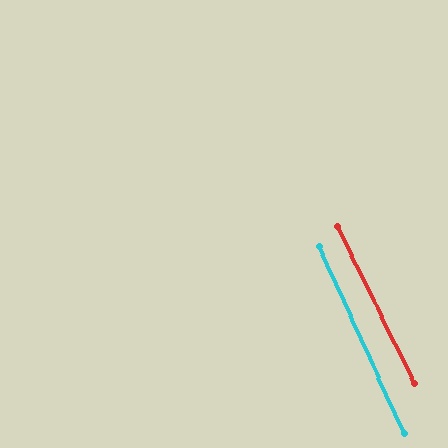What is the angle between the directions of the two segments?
Approximately 2 degrees.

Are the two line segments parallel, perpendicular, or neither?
Parallel — their directions differ by only 1.8°.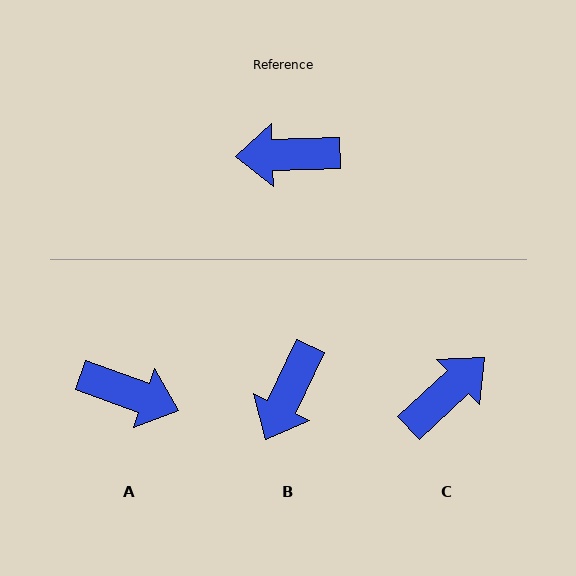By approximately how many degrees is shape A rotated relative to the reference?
Approximately 158 degrees counter-clockwise.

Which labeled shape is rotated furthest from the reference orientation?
A, about 158 degrees away.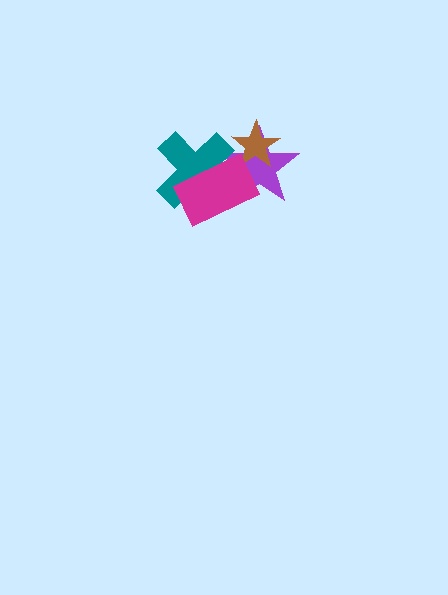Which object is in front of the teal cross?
The magenta rectangle is in front of the teal cross.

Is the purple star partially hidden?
Yes, it is partially covered by another shape.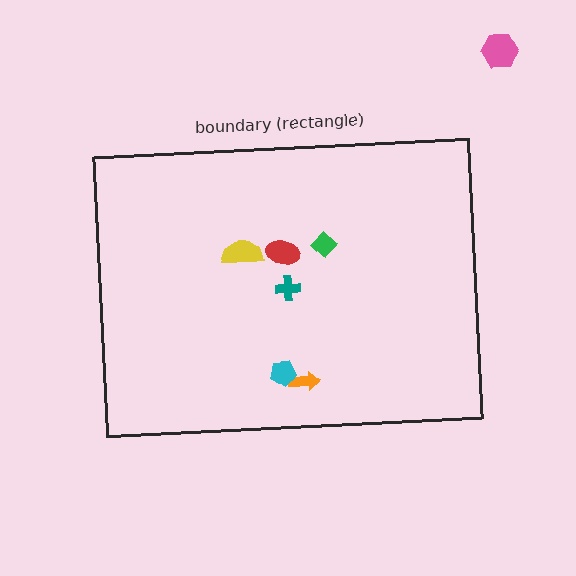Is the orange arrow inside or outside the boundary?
Inside.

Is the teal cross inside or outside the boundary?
Inside.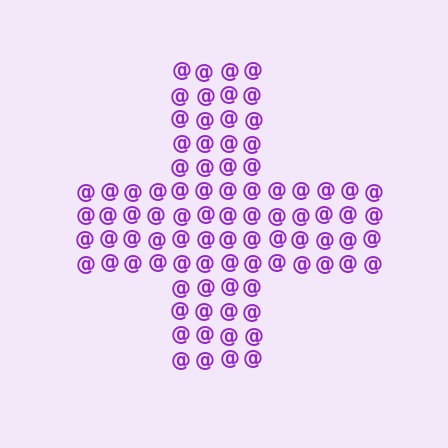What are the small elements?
The small elements are at signs.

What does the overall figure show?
The overall figure shows a cross.